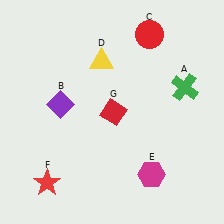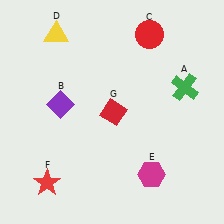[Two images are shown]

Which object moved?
The yellow triangle (D) moved left.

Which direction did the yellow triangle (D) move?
The yellow triangle (D) moved left.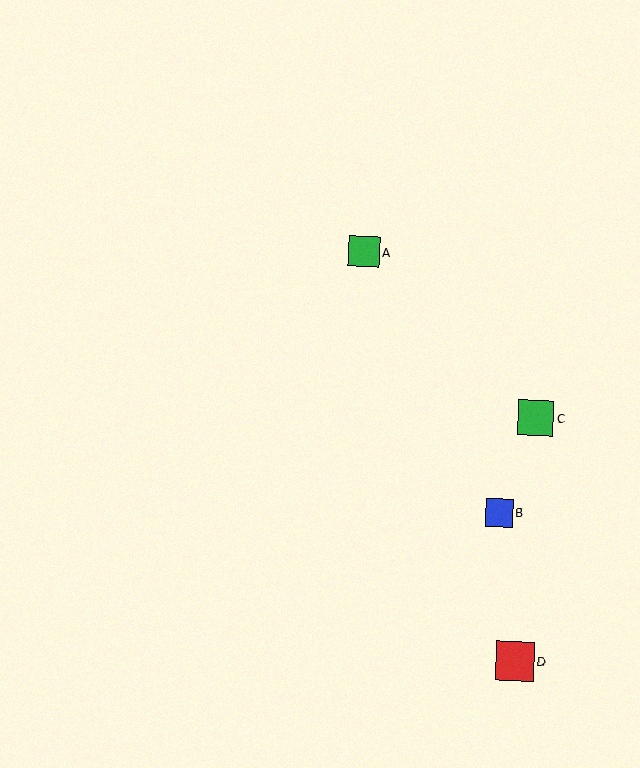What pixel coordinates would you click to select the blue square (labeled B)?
Click at (499, 513) to select the blue square B.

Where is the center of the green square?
The center of the green square is at (364, 251).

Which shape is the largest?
The red square (labeled D) is the largest.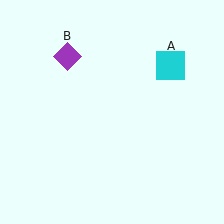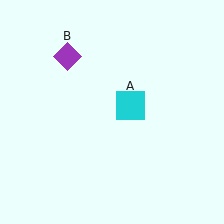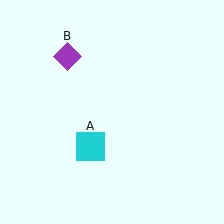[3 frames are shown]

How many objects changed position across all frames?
1 object changed position: cyan square (object A).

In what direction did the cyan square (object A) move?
The cyan square (object A) moved down and to the left.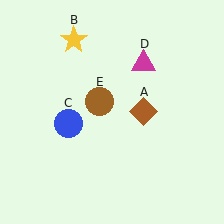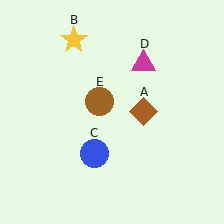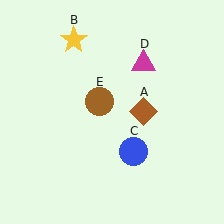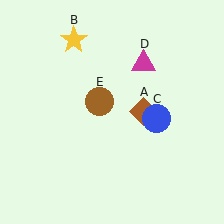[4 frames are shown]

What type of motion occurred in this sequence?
The blue circle (object C) rotated counterclockwise around the center of the scene.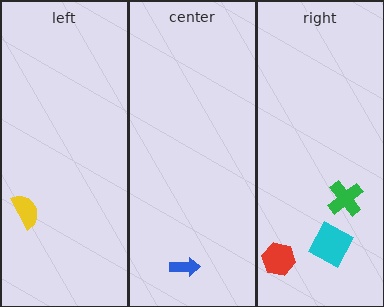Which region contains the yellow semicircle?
The left region.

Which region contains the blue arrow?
The center region.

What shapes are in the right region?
The green cross, the cyan square, the red hexagon.